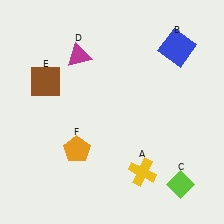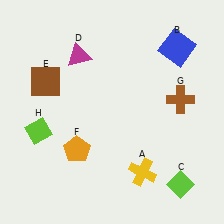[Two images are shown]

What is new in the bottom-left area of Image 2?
A lime diamond (H) was added in the bottom-left area of Image 2.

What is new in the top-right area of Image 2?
A brown cross (G) was added in the top-right area of Image 2.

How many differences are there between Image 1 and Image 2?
There are 2 differences between the two images.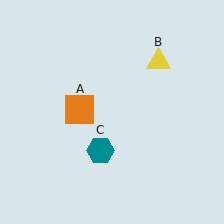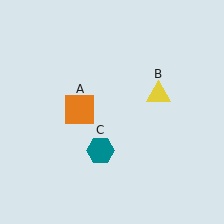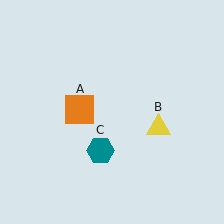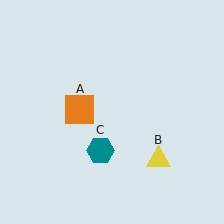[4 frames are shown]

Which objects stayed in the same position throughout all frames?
Orange square (object A) and teal hexagon (object C) remained stationary.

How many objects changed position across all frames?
1 object changed position: yellow triangle (object B).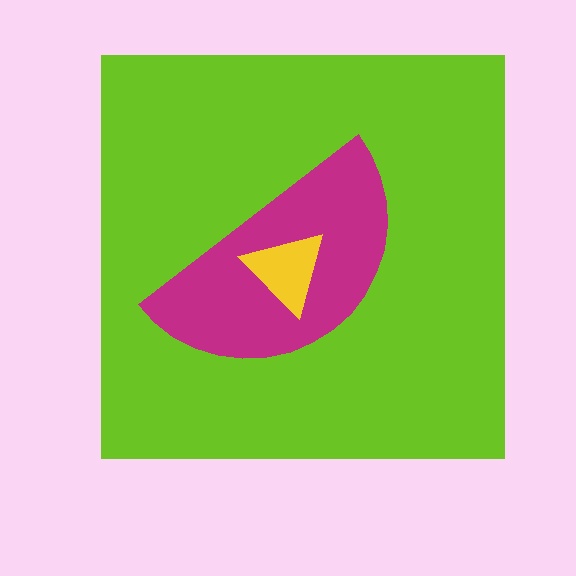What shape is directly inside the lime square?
The magenta semicircle.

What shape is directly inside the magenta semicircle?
The yellow triangle.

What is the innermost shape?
The yellow triangle.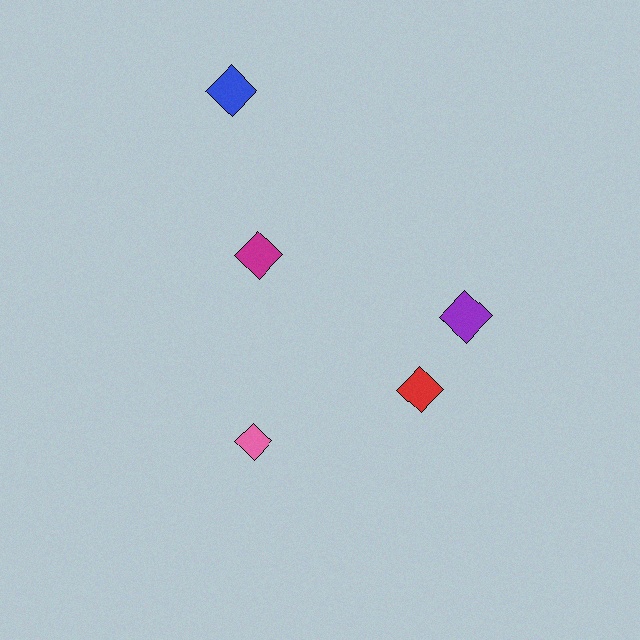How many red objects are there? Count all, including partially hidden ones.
There is 1 red object.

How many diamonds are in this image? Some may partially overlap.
There are 5 diamonds.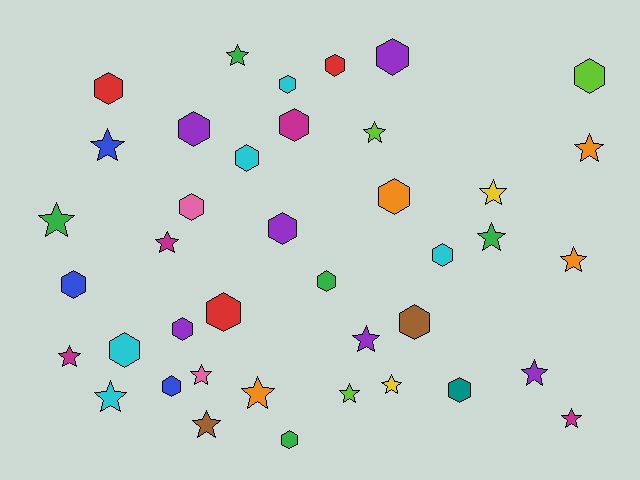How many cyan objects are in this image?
There are 5 cyan objects.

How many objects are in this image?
There are 40 objects.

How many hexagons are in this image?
There are 21 hexagons.